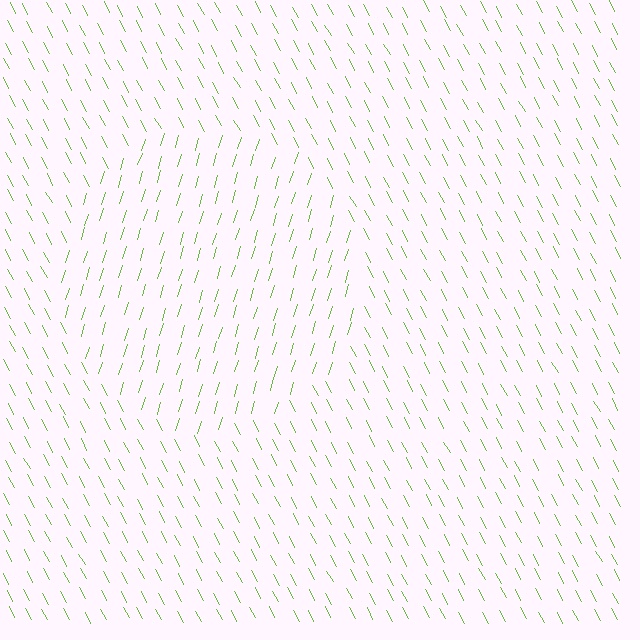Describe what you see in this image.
The image is filled with small lime line segments. A circle region in the image has lines oriented differently from the surrounding lines, creating a visible texture boundary.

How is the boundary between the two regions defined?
The boundary is defined purely by a change in line orientation (approximately 45 degrees difference). All lines are the same color and thickness.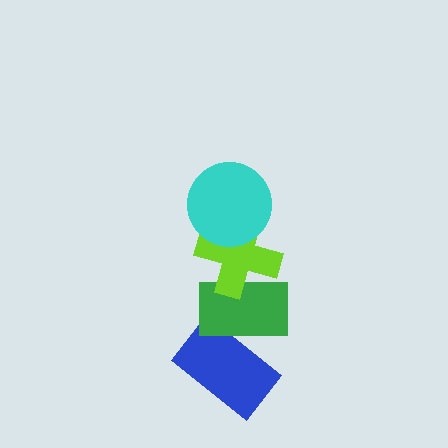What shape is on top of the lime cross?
The cyan circle is on top of the lime cross.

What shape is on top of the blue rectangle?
The green rectangle is on top of the blue rectangle.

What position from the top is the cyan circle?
The cyan circle is 1st from the top.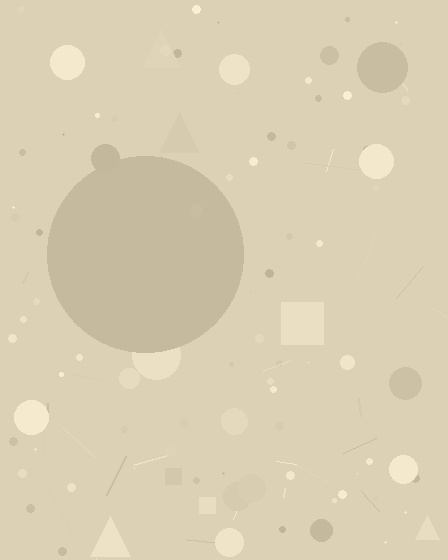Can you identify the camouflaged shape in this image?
The camouflaged shape is a circle.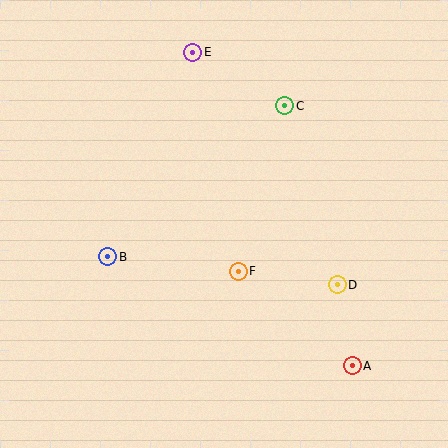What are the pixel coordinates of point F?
Point F is at (238, 271).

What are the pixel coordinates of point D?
Point D is at (337, 285).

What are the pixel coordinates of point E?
Point E is at (193, 52).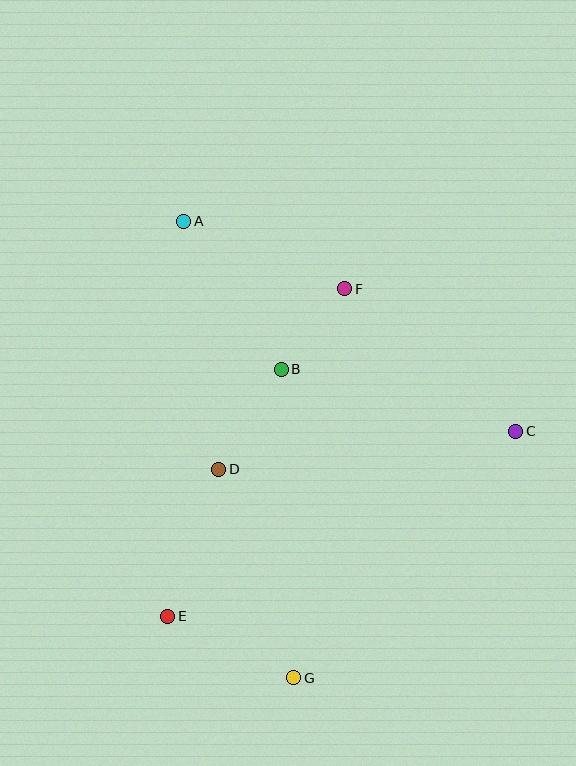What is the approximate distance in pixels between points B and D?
The distance between B and D is approximately 118 pixels.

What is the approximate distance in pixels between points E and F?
The distance between E and F is approximately 372 pixels.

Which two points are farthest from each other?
Points A and G are farthest from each other.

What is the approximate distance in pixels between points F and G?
The distance between F and G is approximately 392 pixels.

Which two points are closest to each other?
Points B and F are closest to each other.